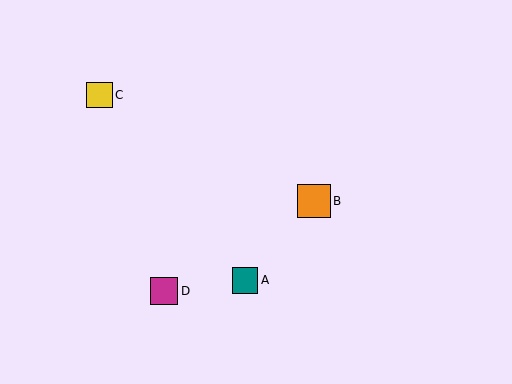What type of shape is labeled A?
Shape A is a teal square.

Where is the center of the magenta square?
The center of the magenta square is at (164, 291).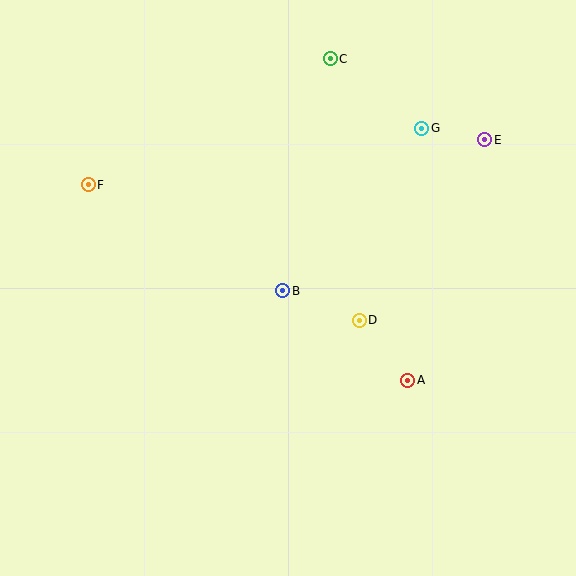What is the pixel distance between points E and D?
The distance between E and D is 219 pixels.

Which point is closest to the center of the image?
Point B at (283, 291) is closest to the center.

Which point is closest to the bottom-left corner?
Point F is closest to the bottom-left corner.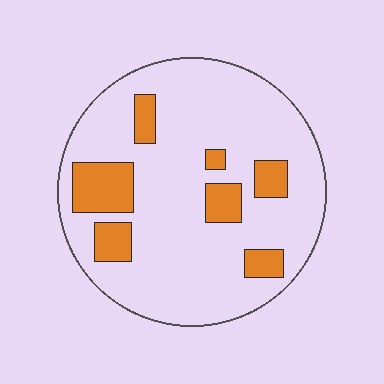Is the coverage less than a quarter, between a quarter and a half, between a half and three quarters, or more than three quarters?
Less than a quarter.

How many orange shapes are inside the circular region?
7.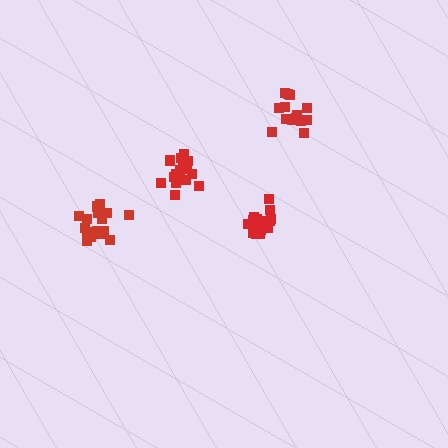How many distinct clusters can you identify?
There are 4 distinct clusters.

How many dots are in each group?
Group 1: 17 dots, Group 2: 18 dots, Group 3: 14 dots, Group 4: 18 dots (67 total).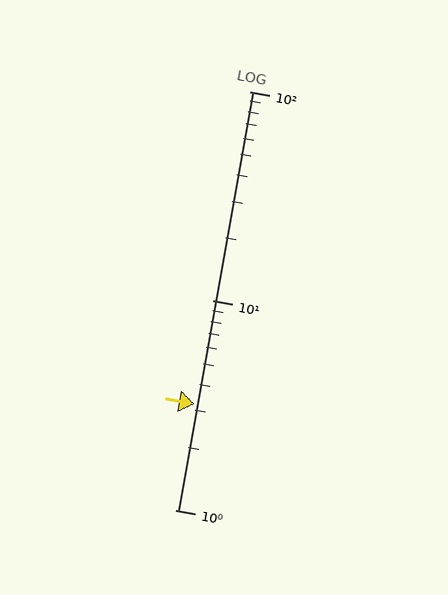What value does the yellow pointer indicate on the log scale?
The pointer indicates approximately 3.2.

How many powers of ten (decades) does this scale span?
The scale spans 2 decades, from 1 to 100.